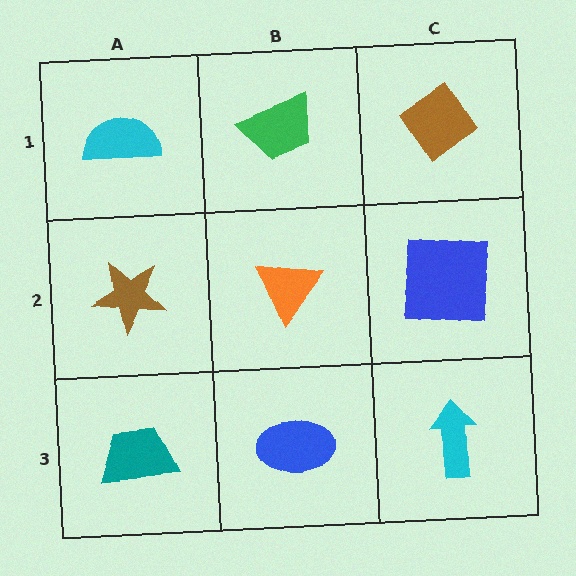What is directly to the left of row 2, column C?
An orange triangle.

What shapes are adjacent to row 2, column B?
A green trapezoid (row 1, column B), a blue ellipse (row 3, column B), a brown star (row 2, column A), a blue square (row 2, column C).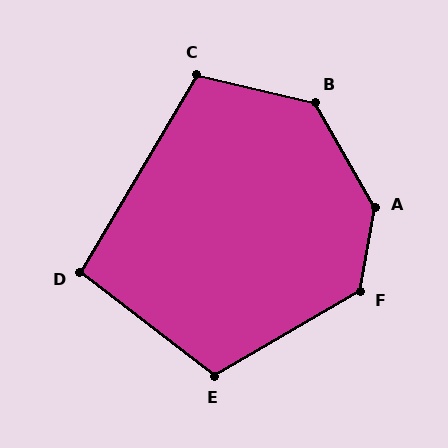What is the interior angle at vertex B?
Approximately 133 degrees (obtuse).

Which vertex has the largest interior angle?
A, at approximately 141 degrees.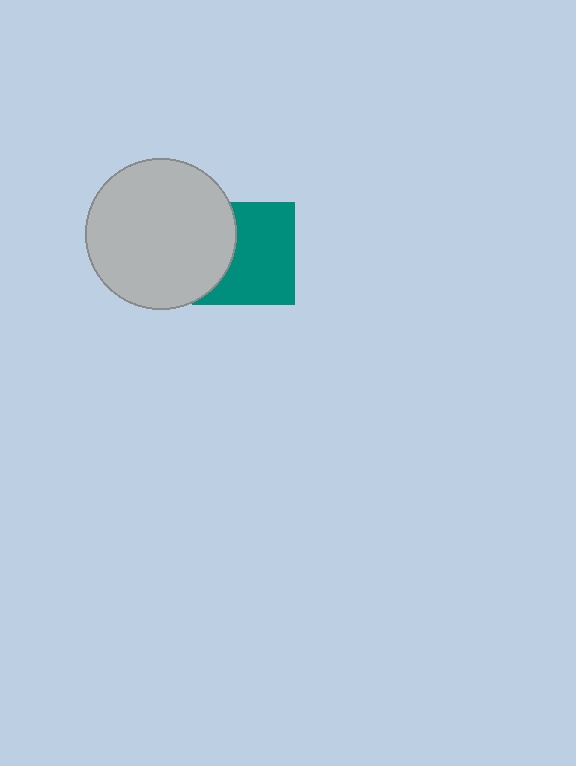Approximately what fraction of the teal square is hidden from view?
Roughly 34% of the teal square is hidden behind the light gray circle.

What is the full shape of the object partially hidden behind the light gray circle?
The partially hidden object is a teal square.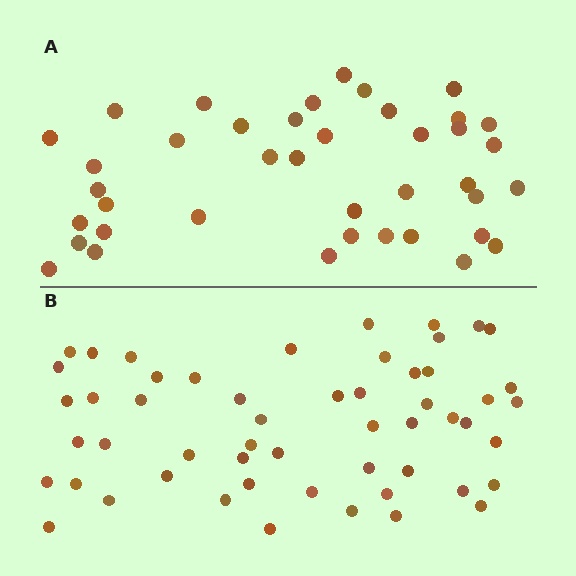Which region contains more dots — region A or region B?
Region B (the bottom region) has more dots.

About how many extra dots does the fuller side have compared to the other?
Region B has approximately 15 more dots than region A.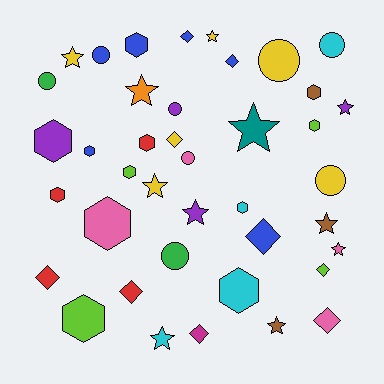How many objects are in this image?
There are 40 objects.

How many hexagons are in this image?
There are 12 hexagons.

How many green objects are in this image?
There are 2 green objects.